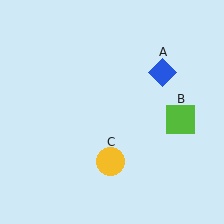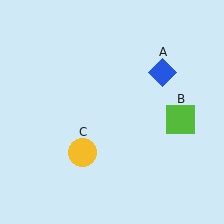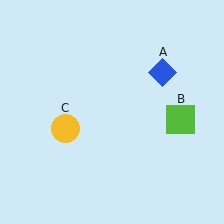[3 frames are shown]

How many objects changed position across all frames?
1 object changed position: yellow circle (object C).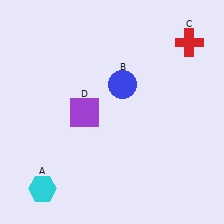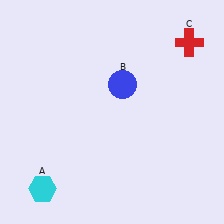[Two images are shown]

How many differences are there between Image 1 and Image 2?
There is 1 difference between the two images.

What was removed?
The purple square (D) was removed in Image 2.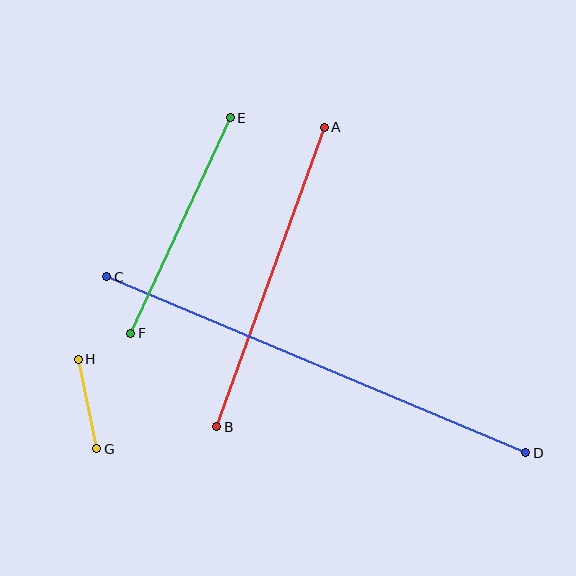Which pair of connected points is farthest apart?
Points C and D are farthest apart.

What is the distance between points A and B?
The distance is approximately 319 pixels.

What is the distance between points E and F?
The distance is approximately 237 pixels.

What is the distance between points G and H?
The distance is approximately 92 pixels.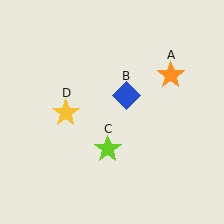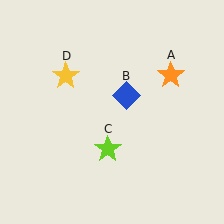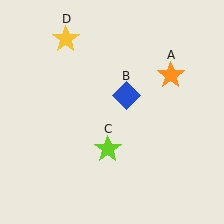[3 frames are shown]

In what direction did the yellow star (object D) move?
The yellow star (object D) moved up.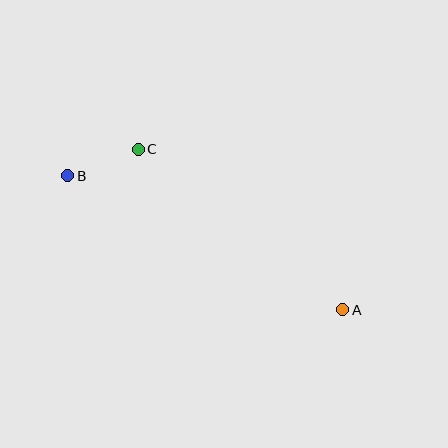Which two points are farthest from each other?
Points A and B are farthest from each other.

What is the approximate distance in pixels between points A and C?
The distance between A and C is approximately 260 pixels.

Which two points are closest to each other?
Points B and C are closest to each other.